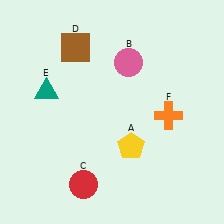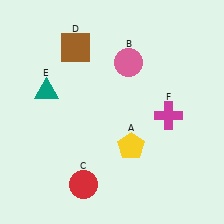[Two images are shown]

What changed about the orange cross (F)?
In Image 1, F is orange. In Image 2, it changed to magenta.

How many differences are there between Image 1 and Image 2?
There is 1 difference between the two images.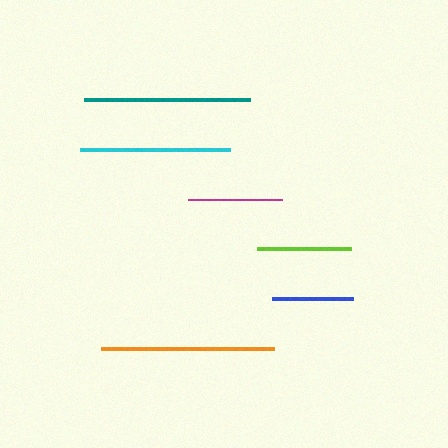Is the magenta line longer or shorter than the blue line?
The magenta line is longer than the blue line.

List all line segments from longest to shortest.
From longest to shortest: orange, teal, cyan, magenta, lime, blue.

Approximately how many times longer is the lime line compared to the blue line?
The lime line is approximately 1.2 times the length of the blue line.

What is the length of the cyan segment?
The cyan segment is approximately 150 pixels long.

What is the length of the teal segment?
The teal segment is approximately 167 pixels long.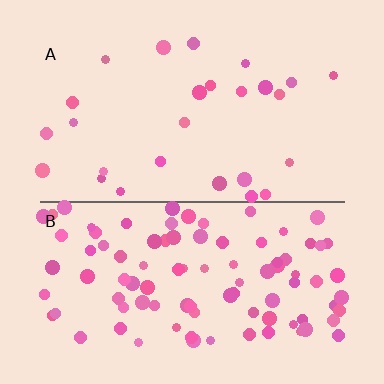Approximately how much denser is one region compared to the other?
Approximately 3.6× — region B over region A.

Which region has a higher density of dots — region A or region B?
B (the bottom).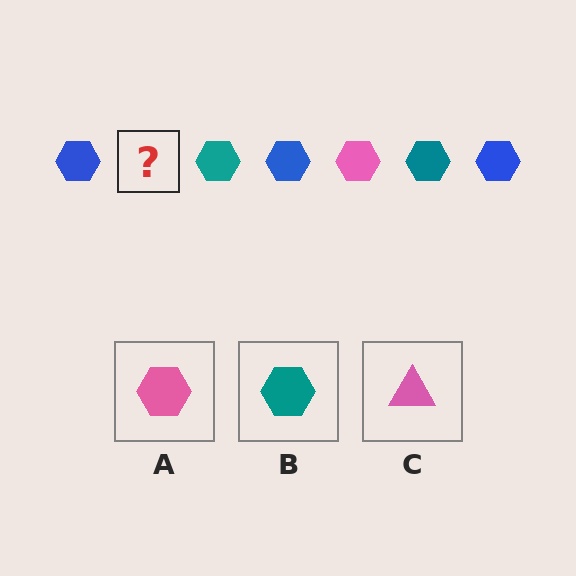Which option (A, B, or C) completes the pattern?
A.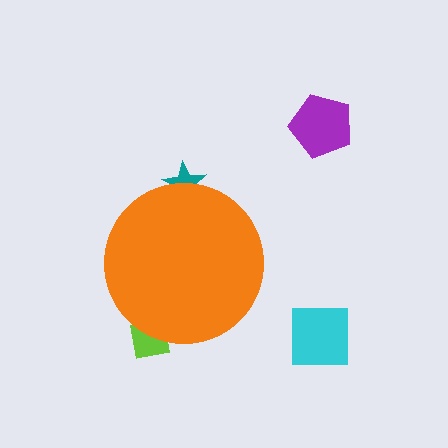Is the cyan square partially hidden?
No, the cyan square is fully visible.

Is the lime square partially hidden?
Yes, the lime square is partially hidden behind the orange circle.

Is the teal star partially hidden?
Yes, the teal star is partially hidden behind the orange circle.